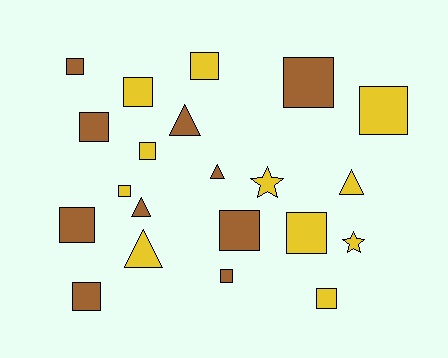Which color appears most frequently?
Yellow, with 11 objects.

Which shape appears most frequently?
Square, with 14 objects.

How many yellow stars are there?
There are 2 yellow stars.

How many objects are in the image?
There are 21 objects.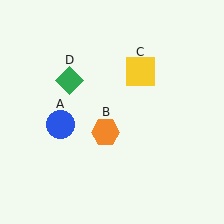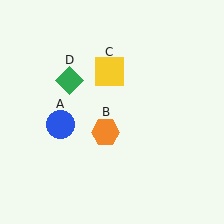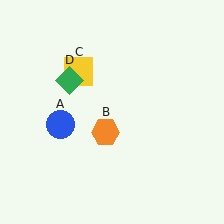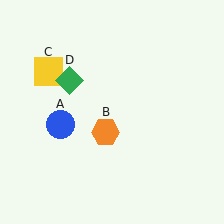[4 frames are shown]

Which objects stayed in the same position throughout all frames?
Blue circle (object A) and orange hexagon (object B) and green diamond (object D) remained stationary.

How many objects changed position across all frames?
1 object changed position: yellow square (object C).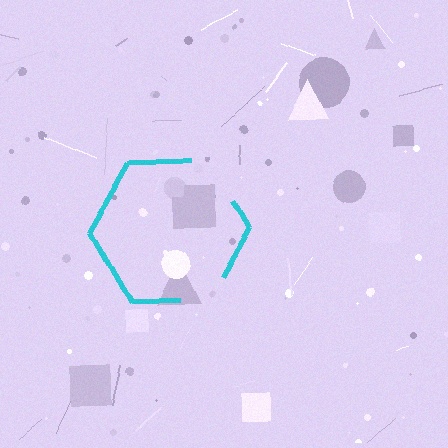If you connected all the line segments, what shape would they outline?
They would outline a hexagon.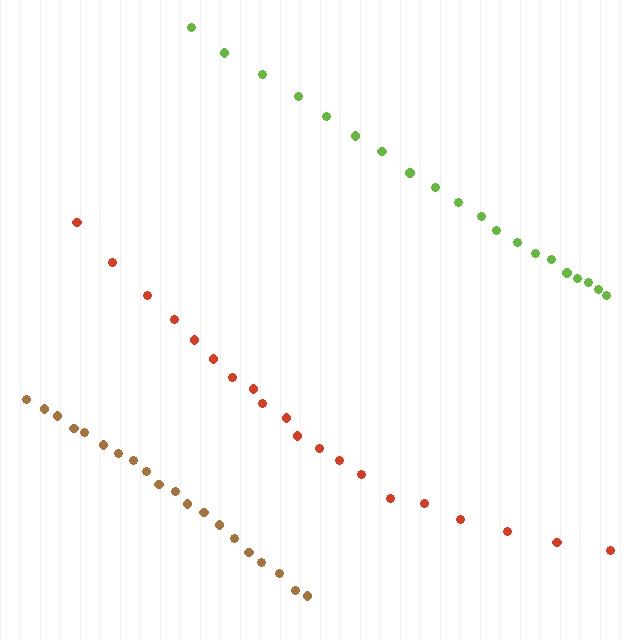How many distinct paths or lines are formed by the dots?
There are 3 distinct paths.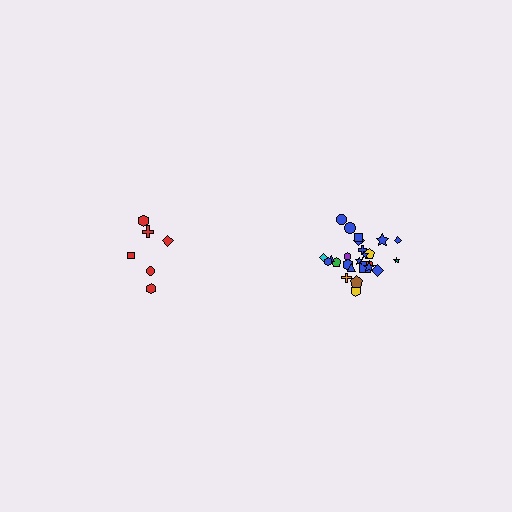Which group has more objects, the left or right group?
The right group.